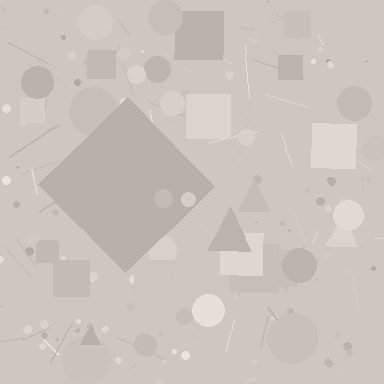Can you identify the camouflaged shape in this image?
The camouflaged shape is a diamond.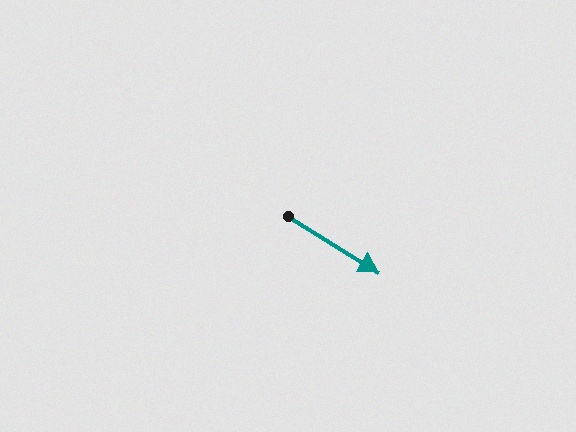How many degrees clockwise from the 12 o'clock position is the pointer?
Approximately 122 degrees.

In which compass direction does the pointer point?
Southeast.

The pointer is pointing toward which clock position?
Roughly 4 o'clock.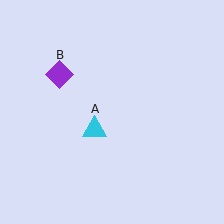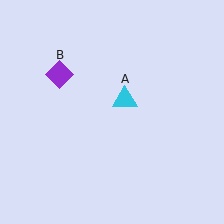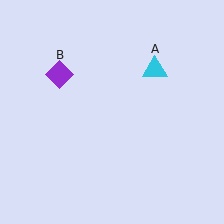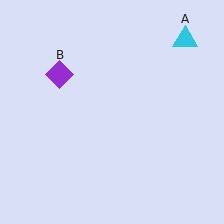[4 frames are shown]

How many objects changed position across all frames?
1 object changed position: cyan triangle (object A).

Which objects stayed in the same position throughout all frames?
Purple diamond (object B) remained stationary.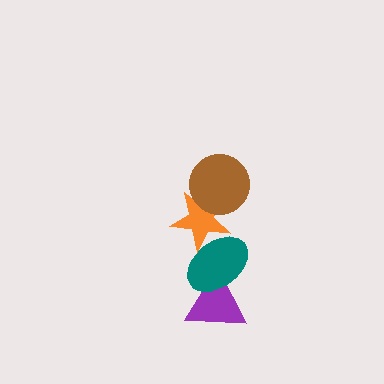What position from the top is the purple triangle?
The purple triangle is 4th from the top.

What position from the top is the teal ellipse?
The teal ellipse is 3rd from the top.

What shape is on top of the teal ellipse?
The orange star is on top of the teal ellipse.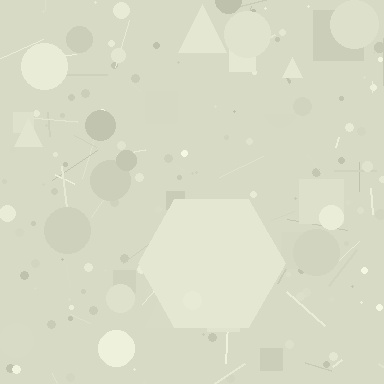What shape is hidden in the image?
A hexagon is hidden in the image.